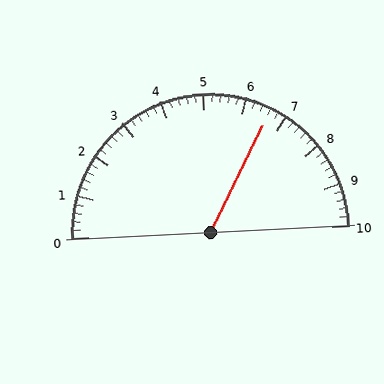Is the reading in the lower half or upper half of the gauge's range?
The reading is in the upper half of the range (0 to 10).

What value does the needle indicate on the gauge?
The needle indicates approximately 6.6.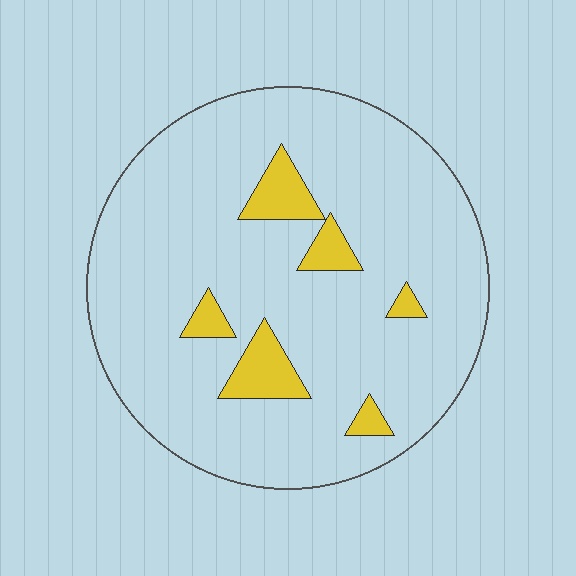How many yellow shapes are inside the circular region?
6.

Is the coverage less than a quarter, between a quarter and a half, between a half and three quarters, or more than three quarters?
Less than a quarter.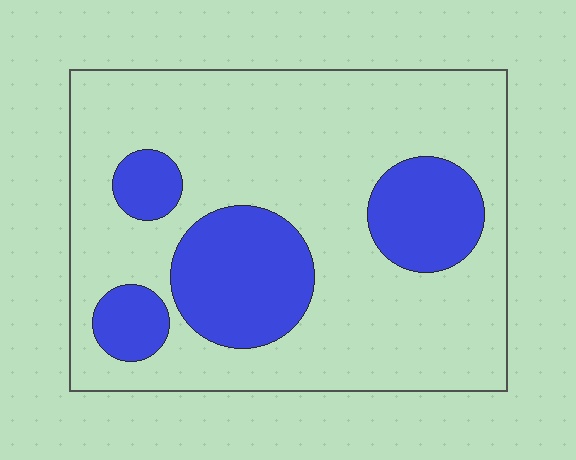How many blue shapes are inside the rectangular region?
4.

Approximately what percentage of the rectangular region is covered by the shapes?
Approximately 25%.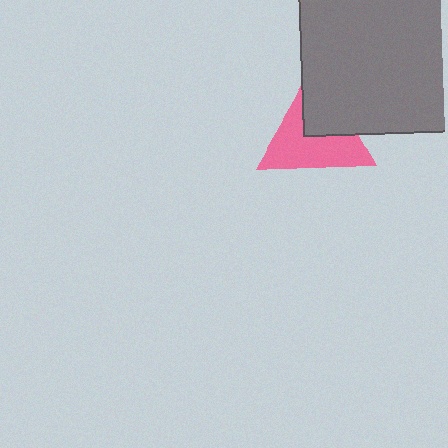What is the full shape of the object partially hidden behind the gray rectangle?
The partially hidden object is a pink triangle.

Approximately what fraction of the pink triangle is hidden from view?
Roughly 37% of the pink triangle is hidden behind the gray rectangle.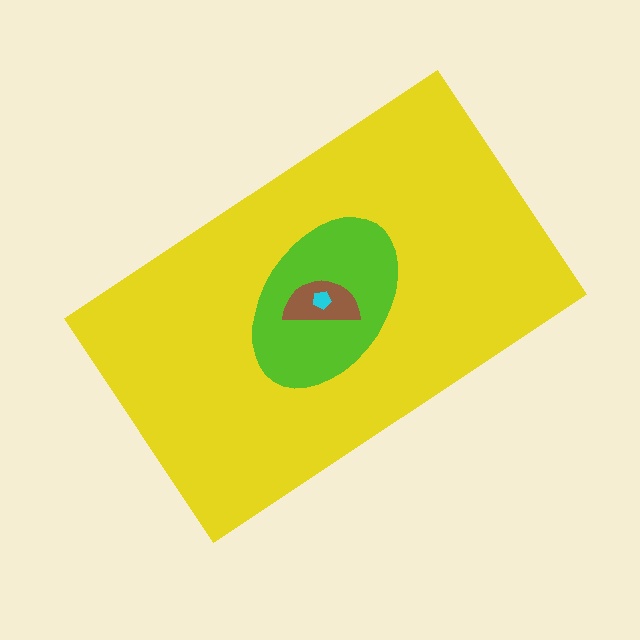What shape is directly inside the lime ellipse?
The brown semicircle.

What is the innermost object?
The cyan pentagon.